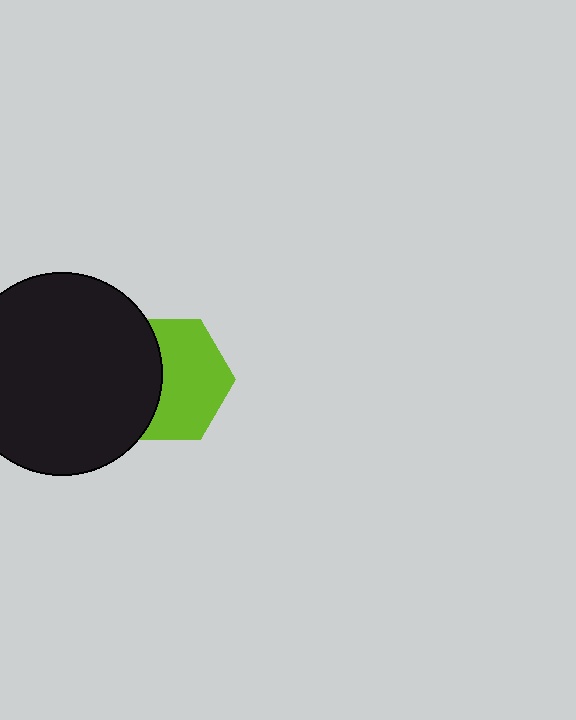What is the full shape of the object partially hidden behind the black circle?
The partially hidden object is a lime hexagon.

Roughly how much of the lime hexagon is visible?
About half of it is visible (roughly 59%).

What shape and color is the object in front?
The object in front is a black circle.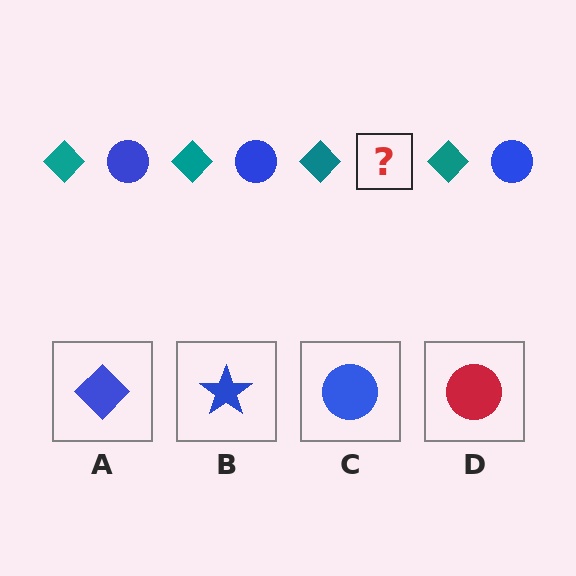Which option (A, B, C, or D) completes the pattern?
C.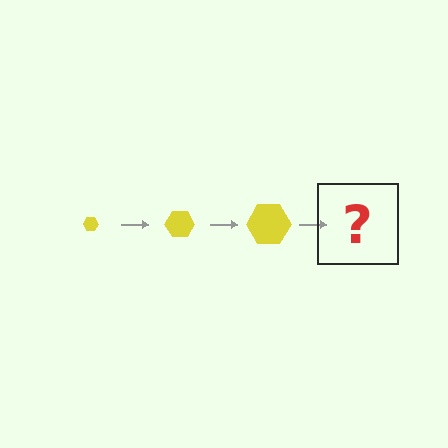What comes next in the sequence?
The next element should be a yellow hexagon, larger than the previous one.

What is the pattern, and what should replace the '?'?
The pattern is that the hexagon gets progressively larger each step. The '?' should be a yellow hexagon, larger than the previous one.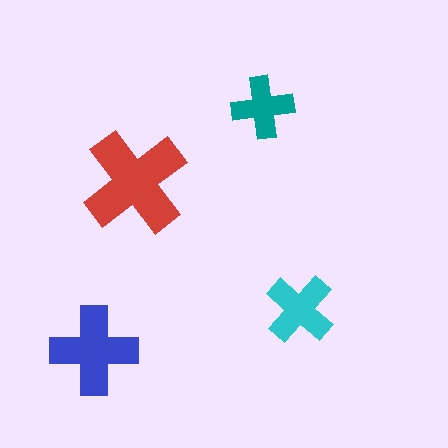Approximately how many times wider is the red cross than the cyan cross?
About 1.5 times wider.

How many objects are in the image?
There are 4 objects in the image.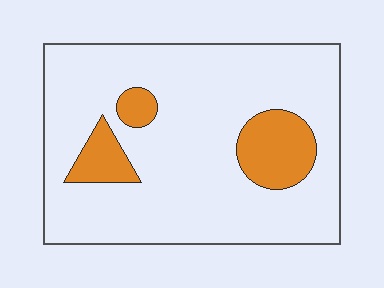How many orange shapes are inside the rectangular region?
3.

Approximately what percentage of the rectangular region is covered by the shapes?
Approximately 15%.